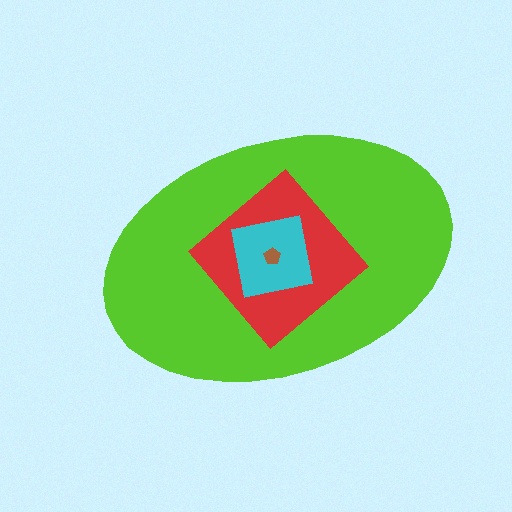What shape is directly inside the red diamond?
The cyan square.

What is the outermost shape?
The lime ellipse.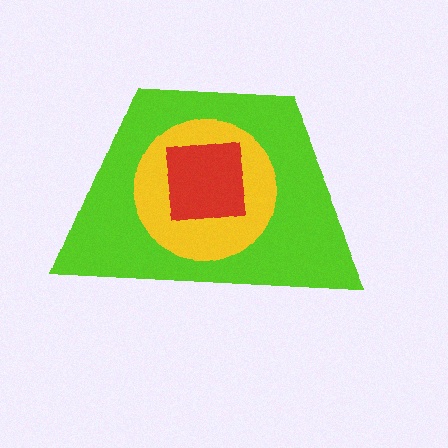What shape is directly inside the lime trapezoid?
The yellow circle.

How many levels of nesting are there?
3.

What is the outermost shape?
The lime trapezoid.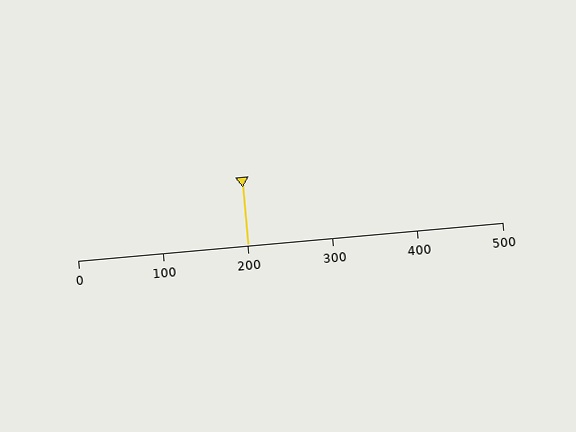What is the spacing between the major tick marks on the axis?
The major ticks are spaced 100 apart.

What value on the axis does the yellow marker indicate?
The marker indicates approximately 200.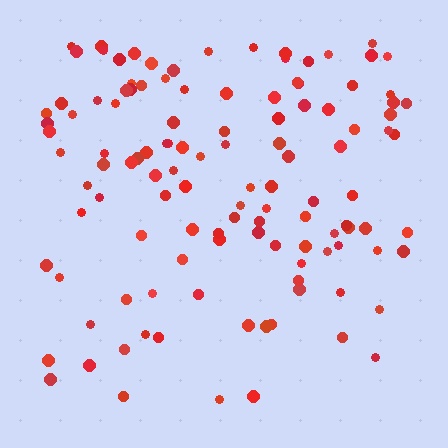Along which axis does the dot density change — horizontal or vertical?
Vertical.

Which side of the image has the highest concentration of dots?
The top.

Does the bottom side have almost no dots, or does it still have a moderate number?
Still a moderate number, just noticeably fewer than the top.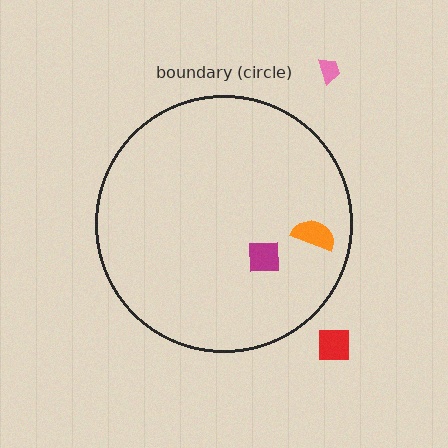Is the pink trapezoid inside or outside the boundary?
Outside.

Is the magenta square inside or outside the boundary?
Inside.